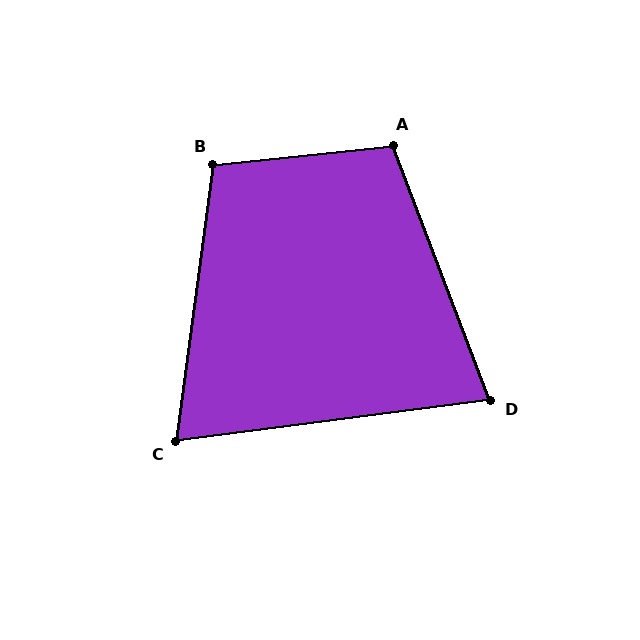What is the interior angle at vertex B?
Approximately 104 degrees (obtuse).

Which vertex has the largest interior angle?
A, at approximately 105 degrees.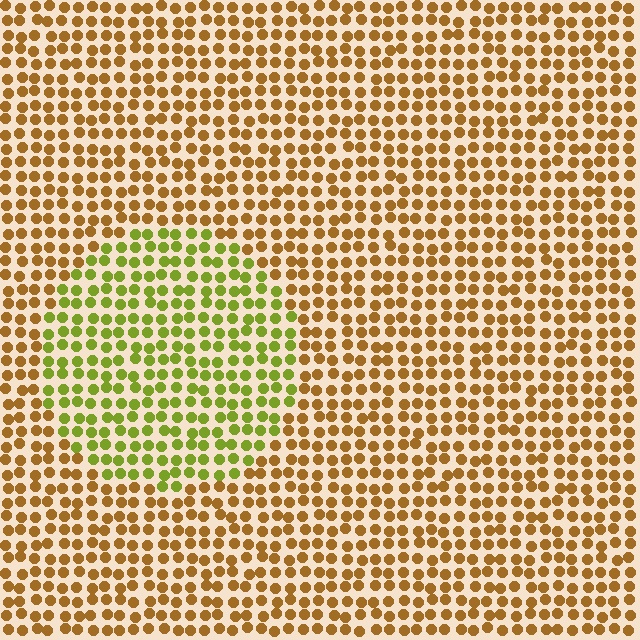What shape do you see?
I see a circle.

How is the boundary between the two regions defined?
The boundary is defined purely by a slight shift in hue (about 45 degrees). Spacing, size, and orientation are identical on both sides.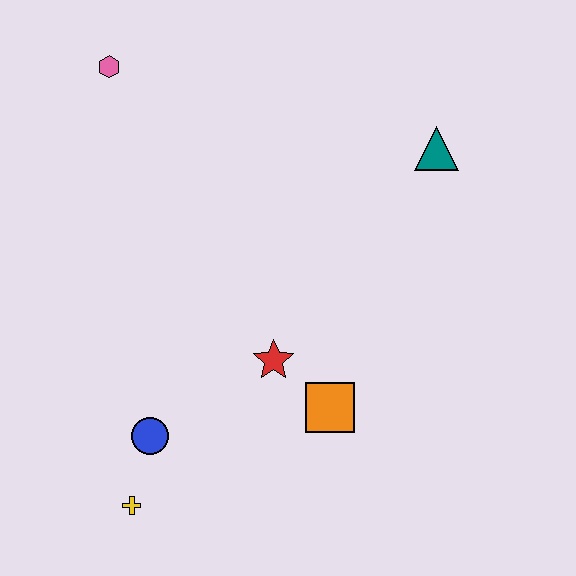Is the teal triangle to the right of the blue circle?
Yes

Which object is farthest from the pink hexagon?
The yellow cross is farthest from the pink hexagon.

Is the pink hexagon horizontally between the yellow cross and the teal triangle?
No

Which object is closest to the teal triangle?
The red star is closest to the teal triangle.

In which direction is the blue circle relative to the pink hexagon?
The blue circle is below the pink hexagon.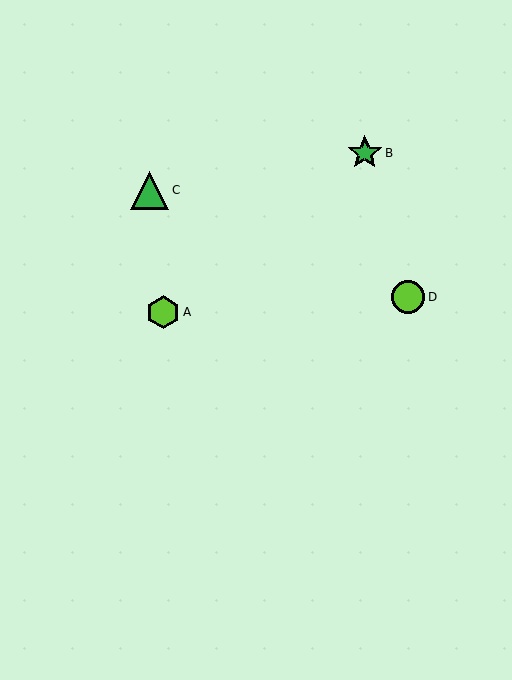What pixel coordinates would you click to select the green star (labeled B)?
Click at (365, 153) to select the green star B.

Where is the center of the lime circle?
The center of the lime circle is at (408, 297).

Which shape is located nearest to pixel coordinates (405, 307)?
The lime circle (labeled D) at (408, 297) is nearest to that location.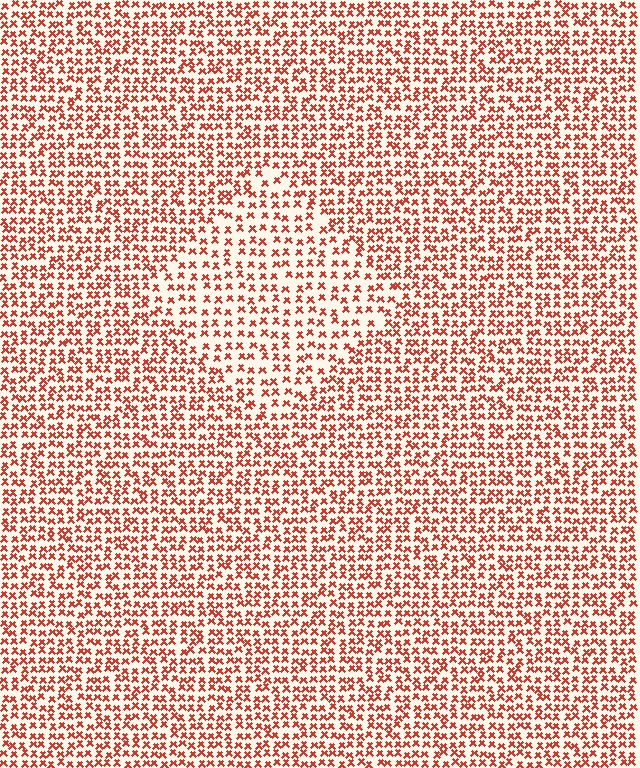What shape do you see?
I see a diamond.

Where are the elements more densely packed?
The elements are more densely packed outside the diamond boundary.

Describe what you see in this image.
The image contains small red elements arranged at two different densities. A diamond-shaped region is visible where the elements are less densely packed than the surrounding area.